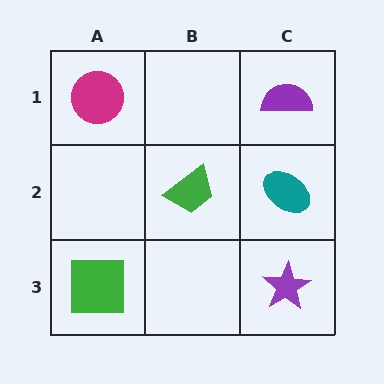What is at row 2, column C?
A teal ellipse.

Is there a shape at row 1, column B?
No, that cell is empty.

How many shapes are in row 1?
2 shapes.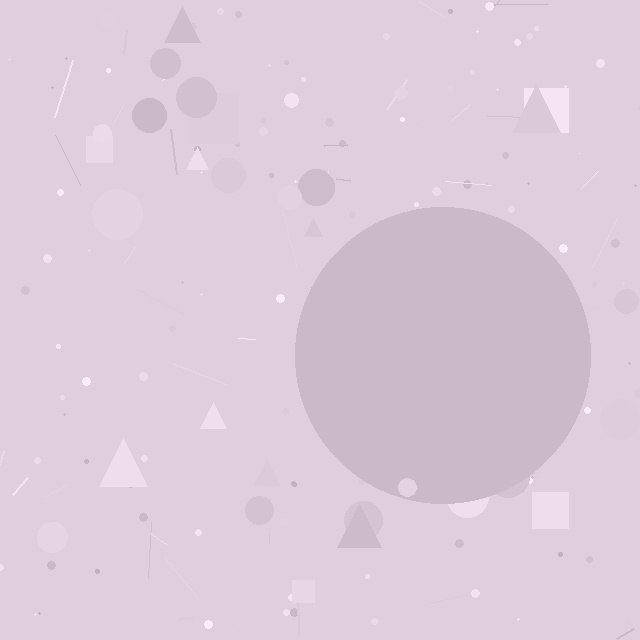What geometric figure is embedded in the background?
A circle is embedded in the background.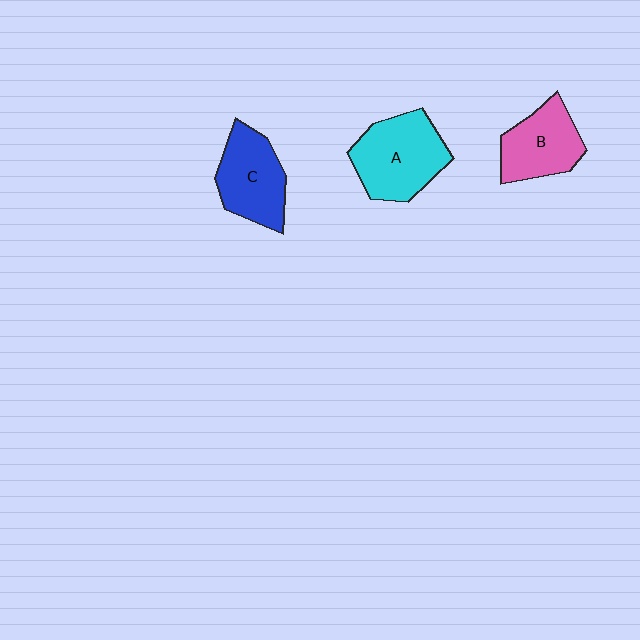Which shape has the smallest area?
Shape B (pink).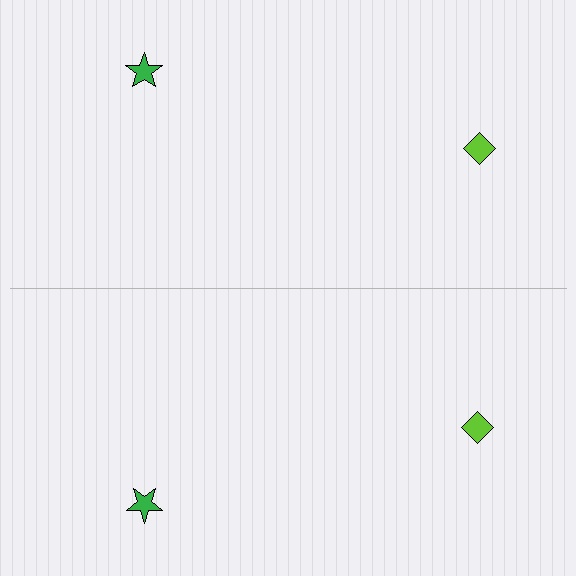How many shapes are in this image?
There are 4 shapes in this image.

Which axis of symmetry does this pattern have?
The pattern has a horizontal axis of symmetry running through the center of the image.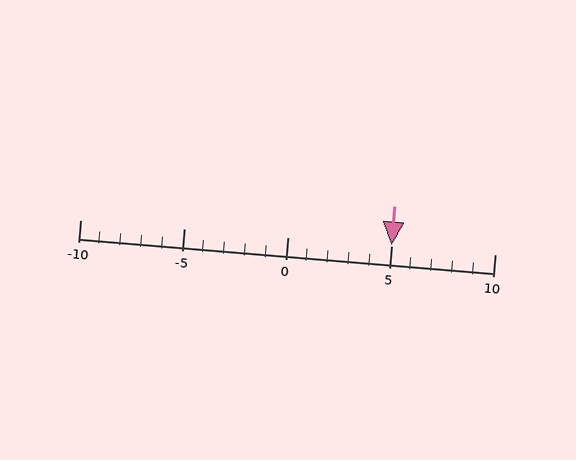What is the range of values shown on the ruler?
The ruler shows values from -10 to 10.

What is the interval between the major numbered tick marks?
The major tick marks are spaced 5 units apart.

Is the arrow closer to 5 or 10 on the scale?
The arrow is closer to 5.